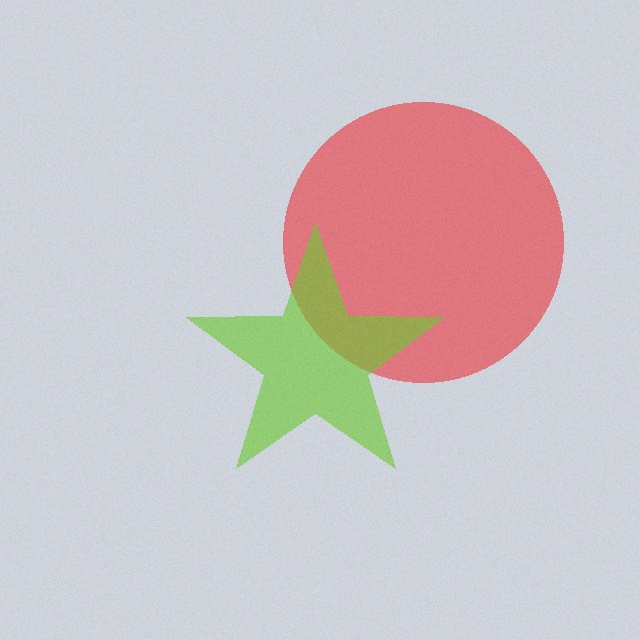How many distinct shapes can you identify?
There are 2 distinct shapes: a red circle, a lime star.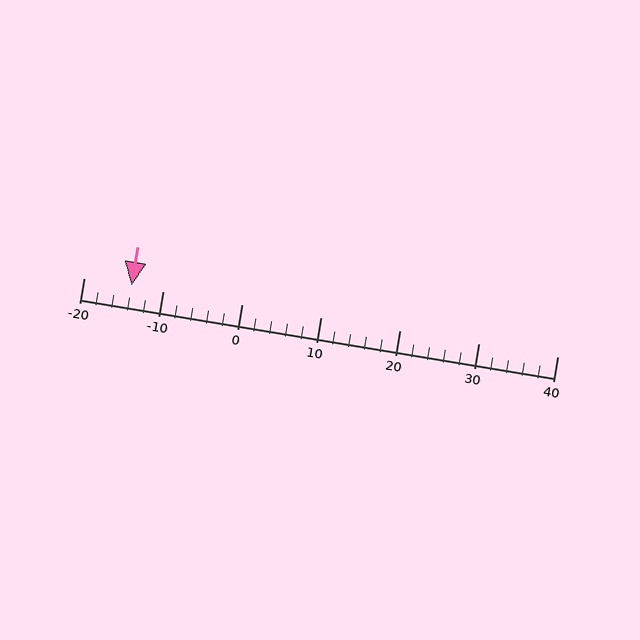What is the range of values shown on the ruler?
The ruler shows values from -20 to 40.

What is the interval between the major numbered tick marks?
The major tick marks are spaced 10 units apart.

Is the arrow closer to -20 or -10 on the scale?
The arrow is closer to -10.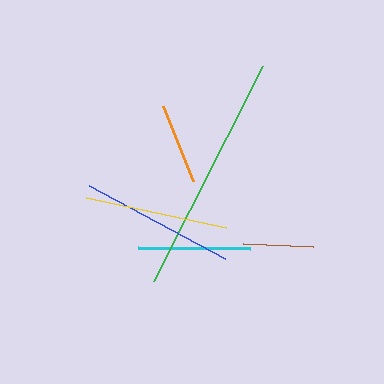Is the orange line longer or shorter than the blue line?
The blue line is longer than the orange line.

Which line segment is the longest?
The green line is the longest at approximately 241 pixels.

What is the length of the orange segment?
The orange segment is approximately 80 pixels long.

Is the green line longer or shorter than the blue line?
The green line is longer than the blue line.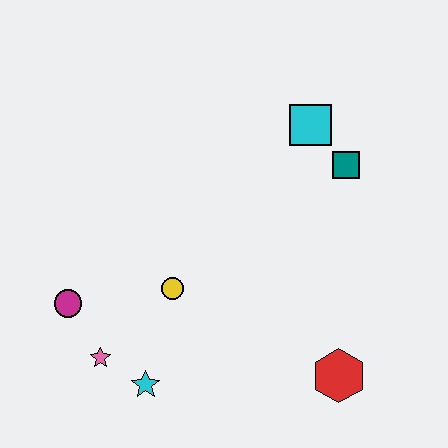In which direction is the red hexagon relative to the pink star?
The red hexagon is to the right of the pink star.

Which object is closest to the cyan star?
The pink star is closest to the cyan star.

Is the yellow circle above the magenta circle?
Yes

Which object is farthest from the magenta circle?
The teal square is farthest from the magenta circle.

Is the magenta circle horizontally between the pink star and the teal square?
No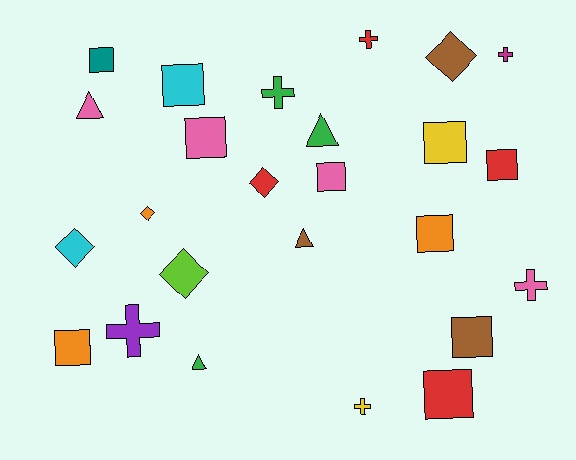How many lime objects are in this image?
There is 1 lime object.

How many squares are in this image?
There are 10 squares.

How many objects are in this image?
There are 25 objects.